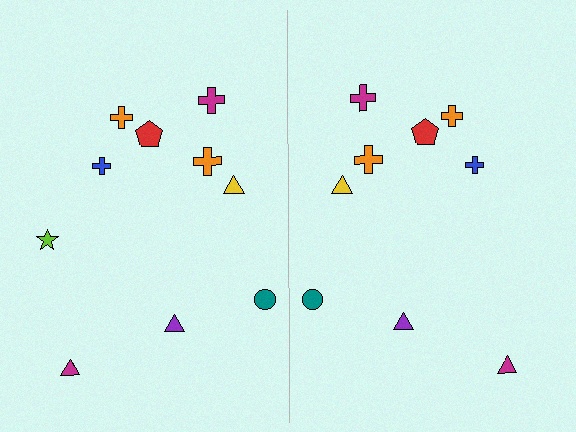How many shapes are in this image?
There are 19 shapes in this image.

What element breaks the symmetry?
A lime star is missing from the right side.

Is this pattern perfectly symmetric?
No, the pattern is not perfectly symmetric. A lime star is missing from the right side.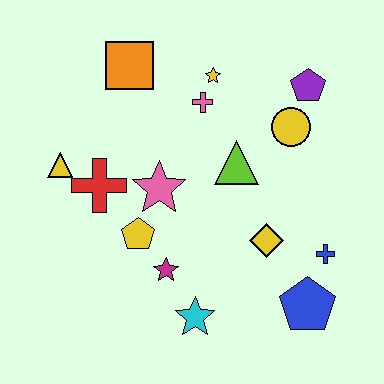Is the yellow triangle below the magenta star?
No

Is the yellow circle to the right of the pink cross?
Yes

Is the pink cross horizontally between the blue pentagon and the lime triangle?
No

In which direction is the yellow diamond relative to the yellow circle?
The yellow diamond is below the yellow circle.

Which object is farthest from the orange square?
The blue pentagon is farthest from the orange square.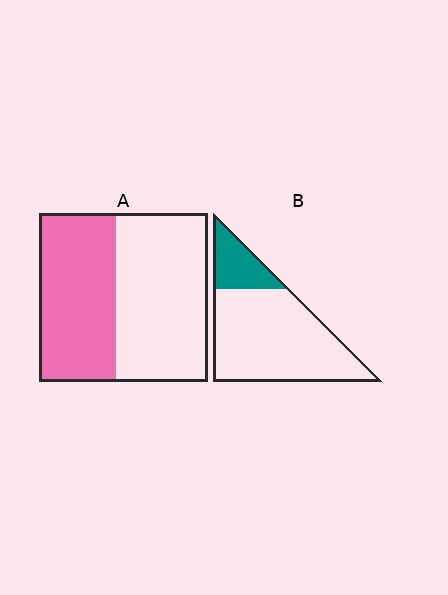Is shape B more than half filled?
No.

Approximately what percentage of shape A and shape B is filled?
A is approximately 45% and B is approximately 20%.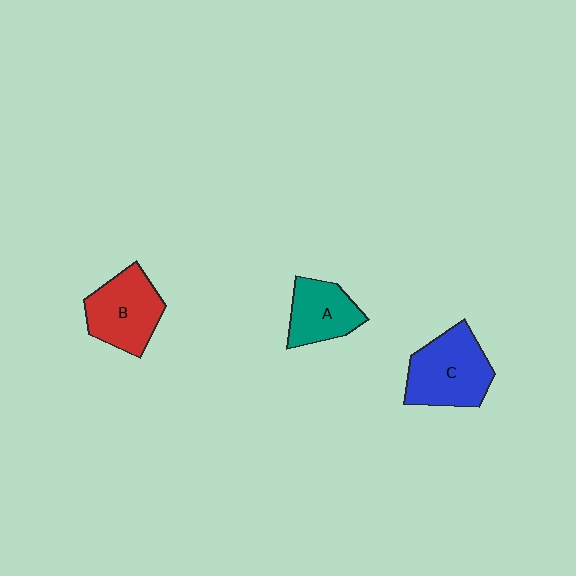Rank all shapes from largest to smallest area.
From largest to smallest: C (blue), B (red), A (teal).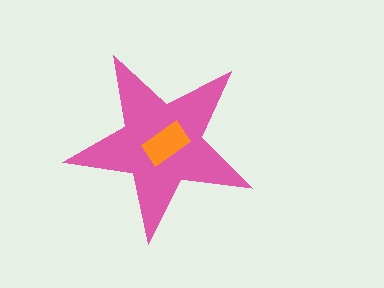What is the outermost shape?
The pink star.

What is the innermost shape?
The orange rectangle.